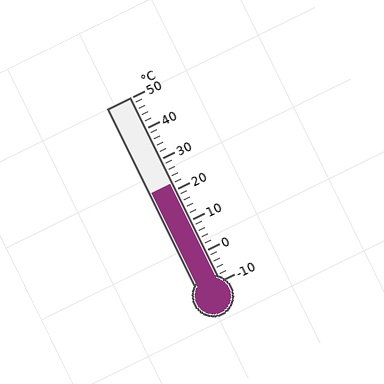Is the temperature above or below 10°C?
The temperature is above 10°C.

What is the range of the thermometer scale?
The thermometer scale ranges from -10°C to 50°C.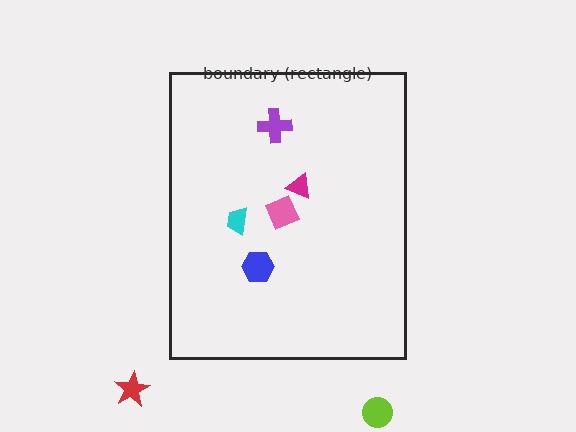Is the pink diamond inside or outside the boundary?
Inside.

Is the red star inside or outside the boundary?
Outside.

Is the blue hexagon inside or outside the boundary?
Inside.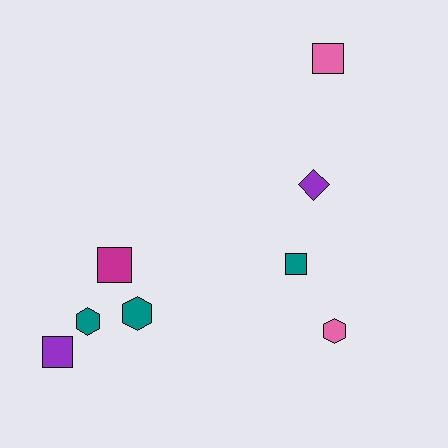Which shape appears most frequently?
Square, with 4 objects.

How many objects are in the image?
There are 8 objects.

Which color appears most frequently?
Teal, with 3 objects.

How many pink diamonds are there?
There are no pink diamonds.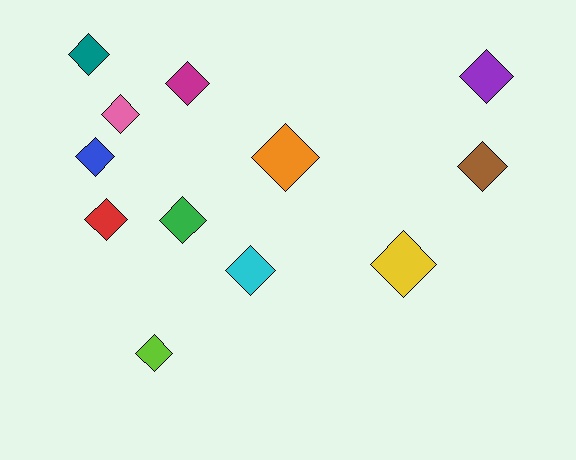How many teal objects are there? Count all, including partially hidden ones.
There is 1 teal object.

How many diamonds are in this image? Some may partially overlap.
There are 12 diamonds.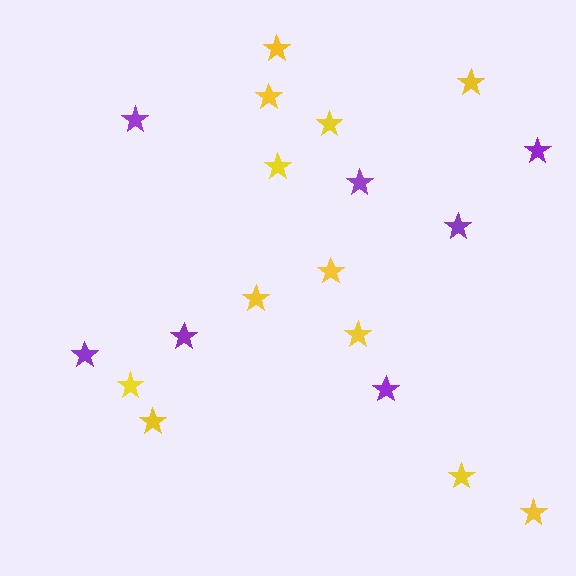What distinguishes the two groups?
There are 2 groups: one group of purple stars (7) and one group of yellow stars (12).